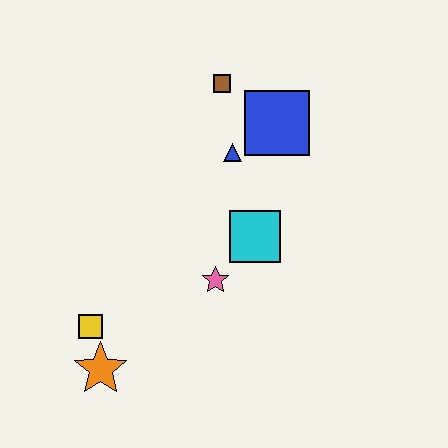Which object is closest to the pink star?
The cyan square is closest to the pink star.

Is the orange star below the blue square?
Yes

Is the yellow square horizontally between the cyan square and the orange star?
No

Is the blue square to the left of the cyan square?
No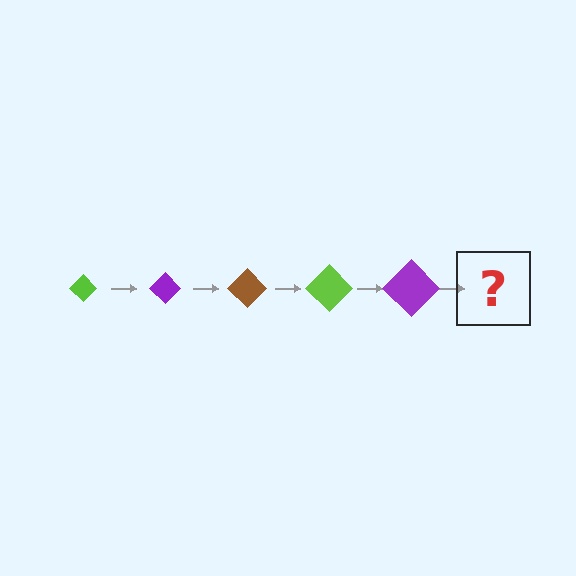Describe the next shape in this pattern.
It should be a brown diamond, larger than the previous one.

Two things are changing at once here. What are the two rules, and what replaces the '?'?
The two rules are that the diamond grows larger each step and the color cycles through lime, purple, and brown. The '?' should be a brown diamond, larger than the previous one.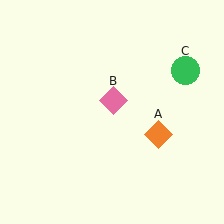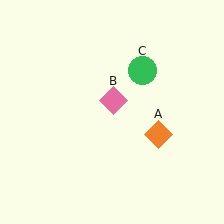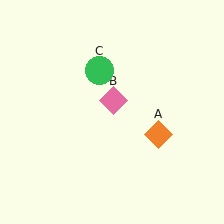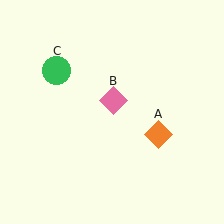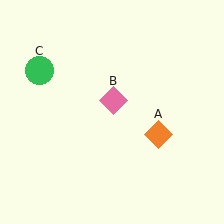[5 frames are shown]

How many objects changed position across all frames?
1 object changed position: green circle (object C).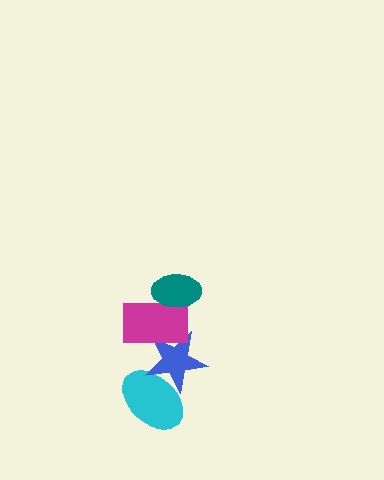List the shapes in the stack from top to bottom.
From top to bottom: the teal ellipse, the magenta rectangle, the blue star, the cyan ellipse.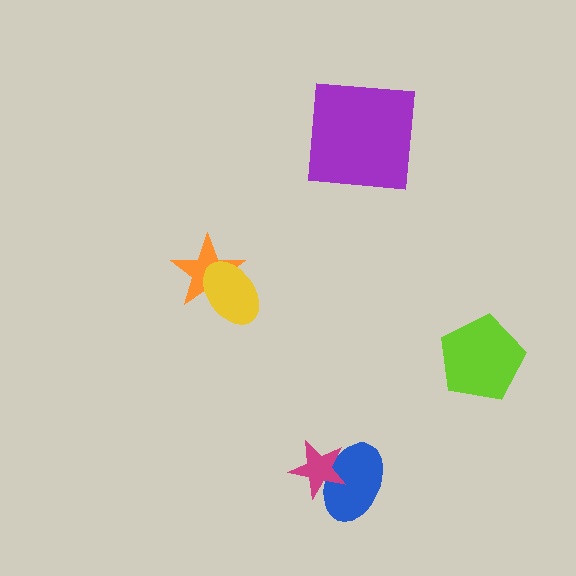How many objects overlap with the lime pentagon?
0 objects overlap with the lime pentagon.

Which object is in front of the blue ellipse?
The magenta star is in front of the blue ellipse.